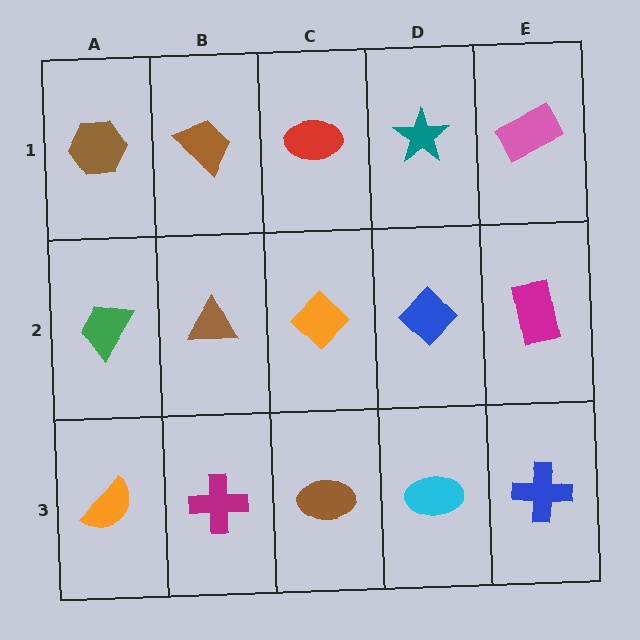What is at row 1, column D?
A teal star.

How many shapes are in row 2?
5 shapes.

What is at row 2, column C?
An orange diamond.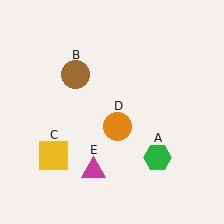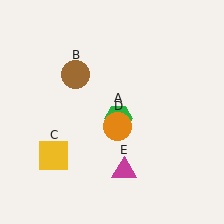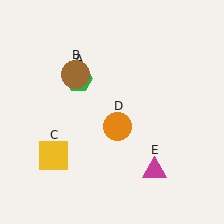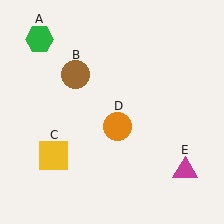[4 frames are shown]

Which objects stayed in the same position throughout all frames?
Brown circle (object B) and yellow square (object C) and orange circle (object D) remained stationary.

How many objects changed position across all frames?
2 objects changed position: green hexagon (object A), magenta triangle (object E).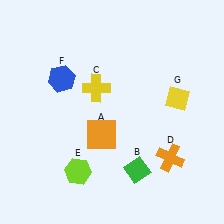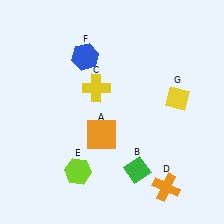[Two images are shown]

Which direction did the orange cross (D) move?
The orange cross (D) moved down.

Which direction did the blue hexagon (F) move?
The blue hexagon (F) moved right.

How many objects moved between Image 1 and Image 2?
2 objects moved between the two images.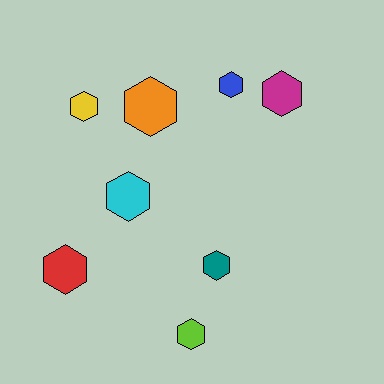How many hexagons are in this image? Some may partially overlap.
There are 8 hexagons.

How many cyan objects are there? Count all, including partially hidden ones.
There is 1 cyan object.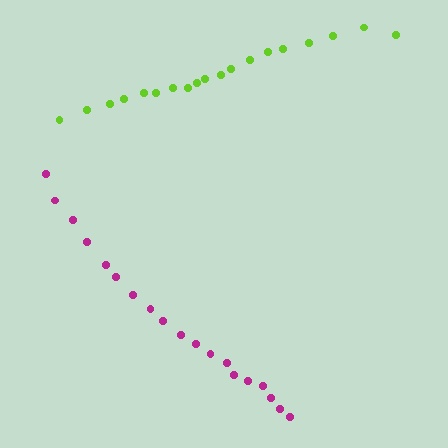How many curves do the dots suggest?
There are 2 distinct paths.